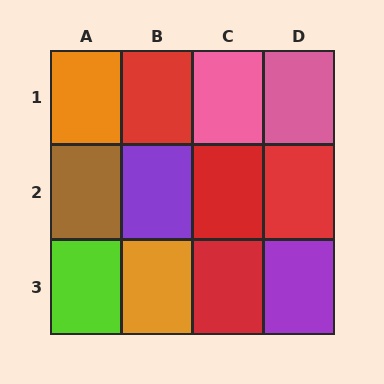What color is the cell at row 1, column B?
Red.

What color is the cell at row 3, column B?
Orange.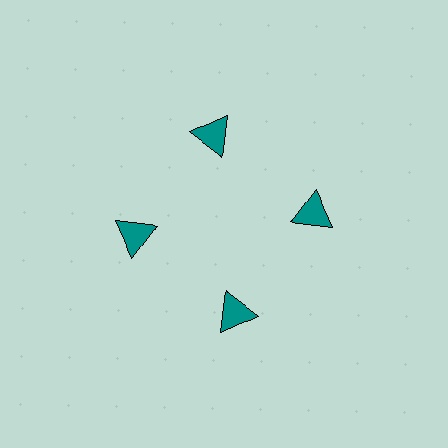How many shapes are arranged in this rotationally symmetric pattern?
There are 4 shapes, arranged in 4 groups of 1.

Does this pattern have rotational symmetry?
Yes, this pattern has 4-fold rotational symmetry. It looks the same after rotating 90 degrees around the center.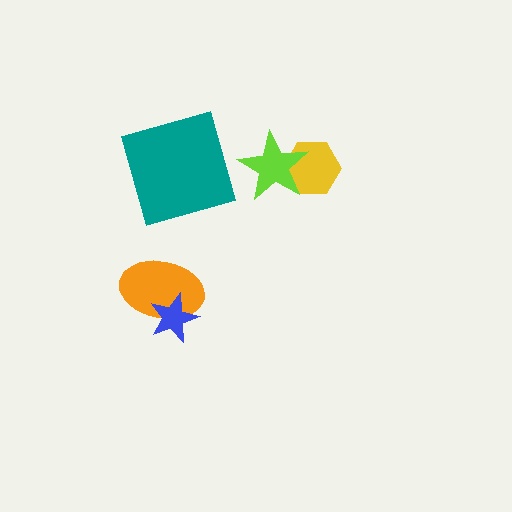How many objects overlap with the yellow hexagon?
1 object overlaps with the yellow hexagon.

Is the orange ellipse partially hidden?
Yes, it is partially covered by another shape.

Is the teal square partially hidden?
No, no other shape covers it.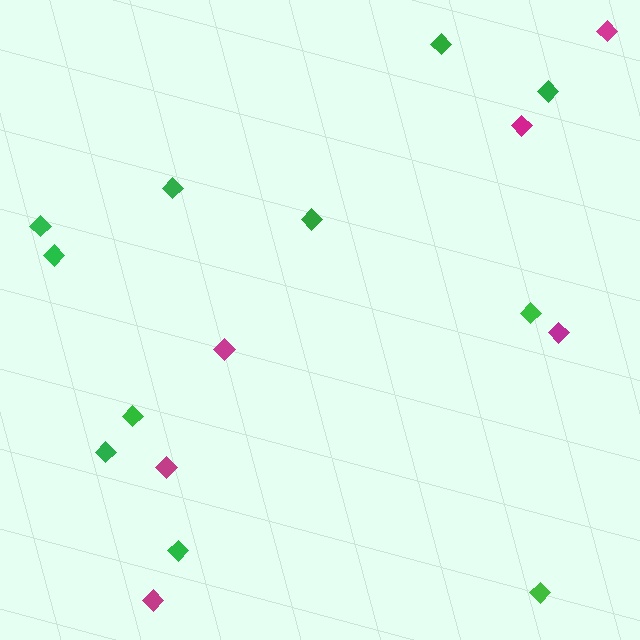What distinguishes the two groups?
There are 2 groups: one group of magenta diamonds (6) and one group of green diamonds (11).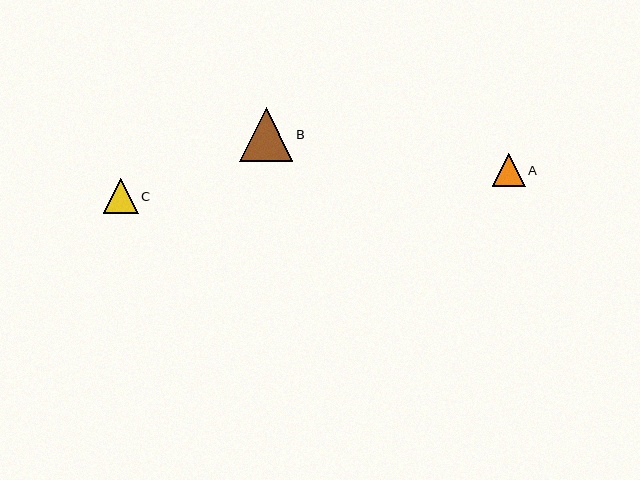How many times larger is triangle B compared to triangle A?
Triangle B is approximately 1.6 times the size of triangle A.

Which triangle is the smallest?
Triangle A is the smallest with a size of approximately 33 pixels.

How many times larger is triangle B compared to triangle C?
Triangle B is approximately 1.5 times the size of triangle C.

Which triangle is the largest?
Triangle B is the largest with a size of approximately 53 pixels.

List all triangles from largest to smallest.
From largest to smallest: B, C, A.